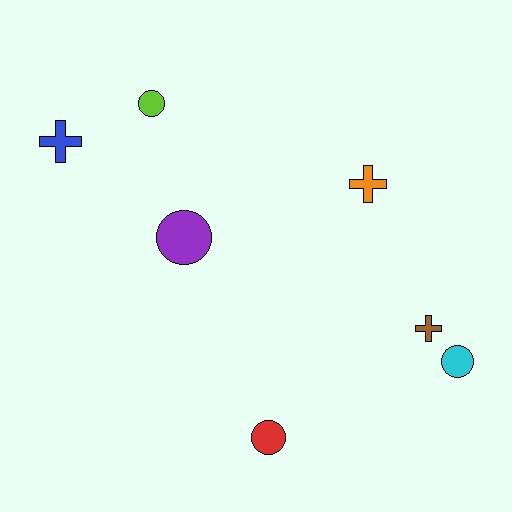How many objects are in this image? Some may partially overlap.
There are 7 objects.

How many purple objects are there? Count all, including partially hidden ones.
There is 1 purple object.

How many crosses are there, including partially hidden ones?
There are 3 crosses.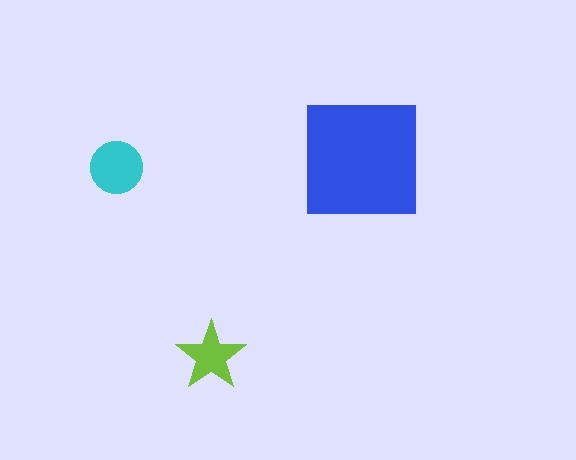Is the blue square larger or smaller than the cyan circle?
Larger.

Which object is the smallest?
The lime star.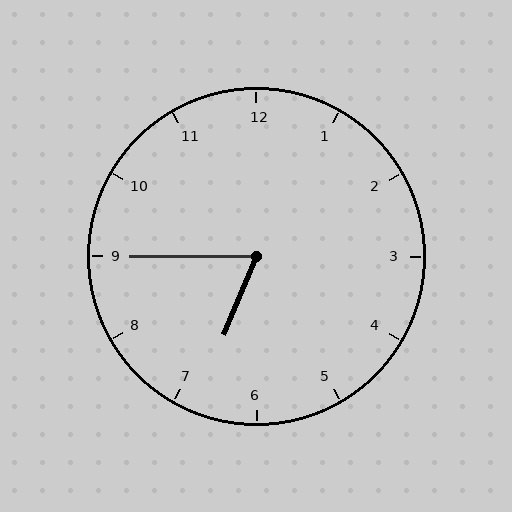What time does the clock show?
6:45.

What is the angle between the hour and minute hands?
Approximately 68 degrees.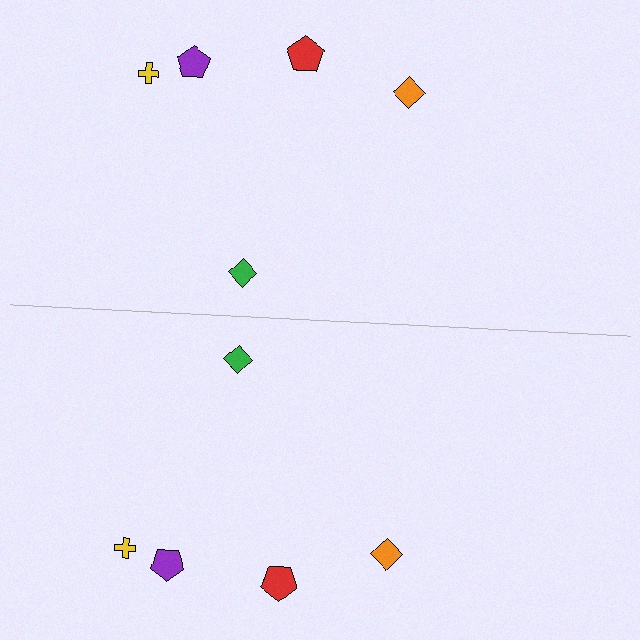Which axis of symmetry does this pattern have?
The pattern has a horizontal axis of symmetry running through the center of the image.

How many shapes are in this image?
There are 10 shapes in this image.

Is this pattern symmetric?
Yes, this pattern has bilateral (reflection) symmetry.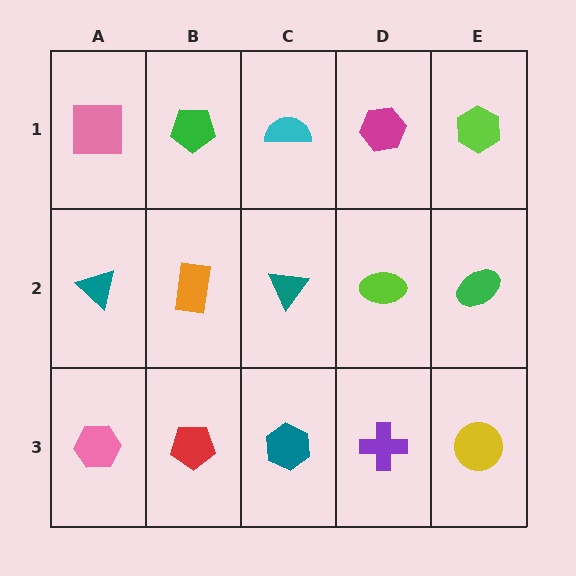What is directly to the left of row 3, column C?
A red pentagon.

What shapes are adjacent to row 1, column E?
A green ellipse (row 2, column E), a magenta hexagon (row 1, column D).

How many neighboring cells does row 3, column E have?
2.